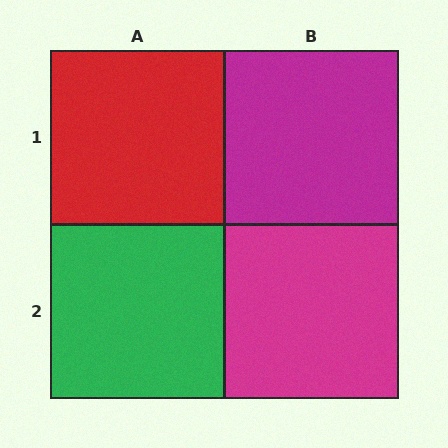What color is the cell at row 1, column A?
Red.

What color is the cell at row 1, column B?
Magenta.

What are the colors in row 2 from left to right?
Green, magenta.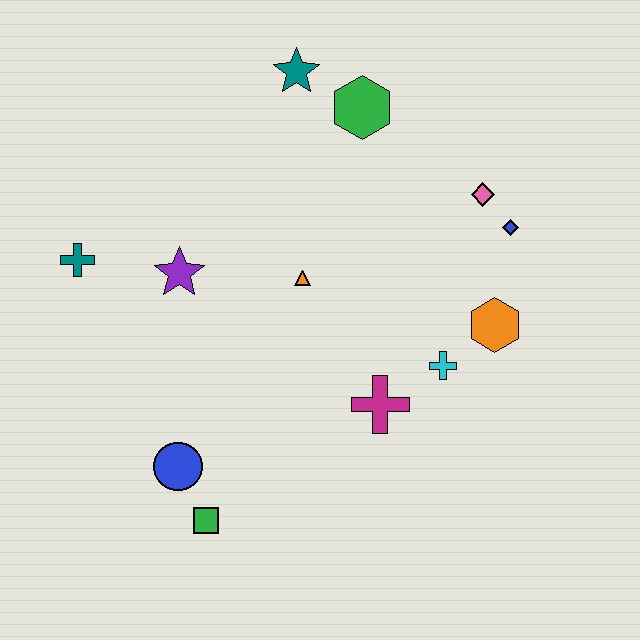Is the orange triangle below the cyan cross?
No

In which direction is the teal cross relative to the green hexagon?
The teal cross is to the left of the green hexagon.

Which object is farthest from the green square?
The teal star is farthest from the green square.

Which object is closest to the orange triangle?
The purple star is closest to the orange triangle.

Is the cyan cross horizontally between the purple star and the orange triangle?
No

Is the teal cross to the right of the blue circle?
No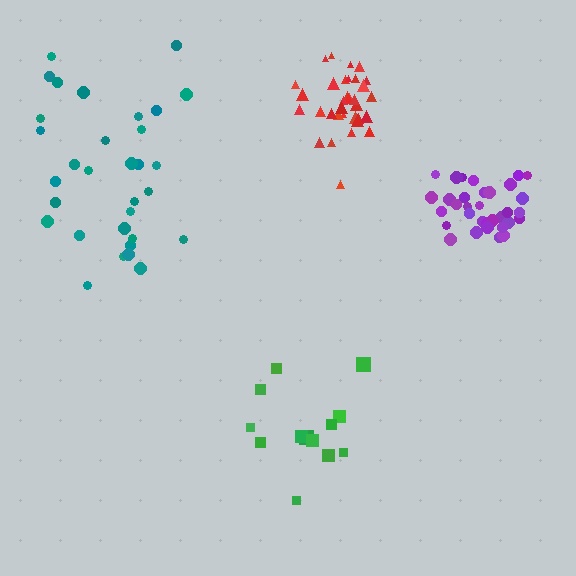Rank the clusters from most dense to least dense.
red, purple, teal, green.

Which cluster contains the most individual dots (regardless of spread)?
Red (35).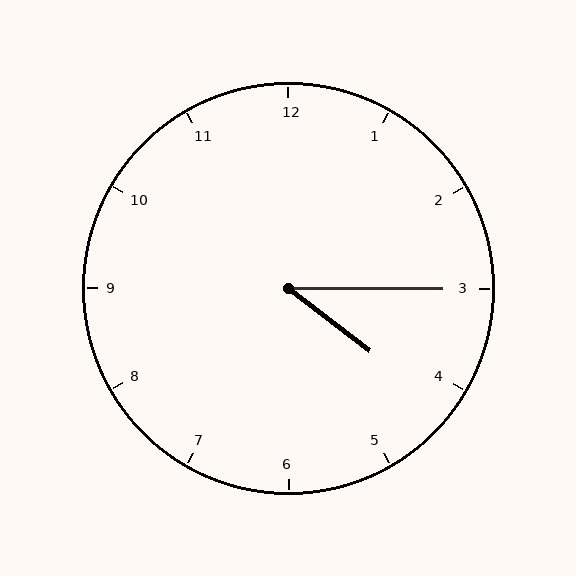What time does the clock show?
4:15.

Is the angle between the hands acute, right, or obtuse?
It is acute.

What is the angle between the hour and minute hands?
Approximately 38 degrees.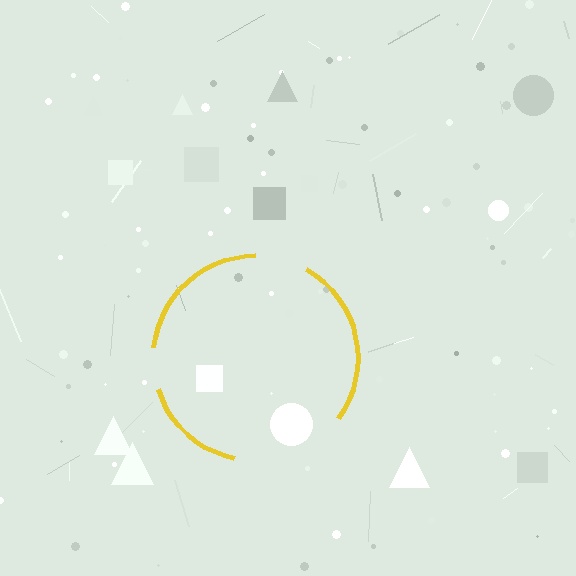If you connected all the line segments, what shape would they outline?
They would outline a circle.